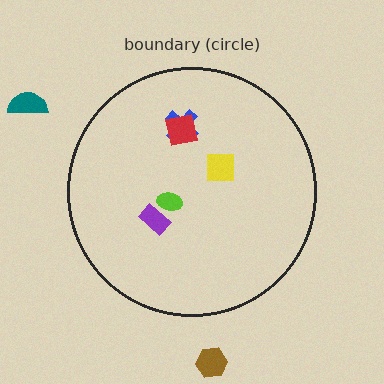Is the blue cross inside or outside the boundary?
Inside.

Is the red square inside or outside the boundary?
Inside.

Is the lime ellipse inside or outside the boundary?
Inside.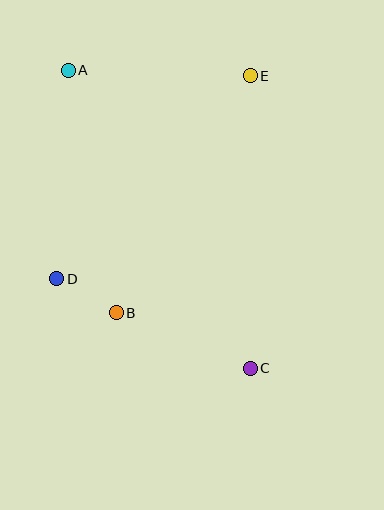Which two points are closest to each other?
Points B and D are closest to each other.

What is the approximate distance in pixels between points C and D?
The distance between C and D is approximately 214 pixels.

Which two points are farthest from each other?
Points A and C are farthest from each other.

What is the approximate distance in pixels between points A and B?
The distance between A and B is approximately 247 pixels.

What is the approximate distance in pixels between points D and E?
The distance between D and E is approximately 281 pixels.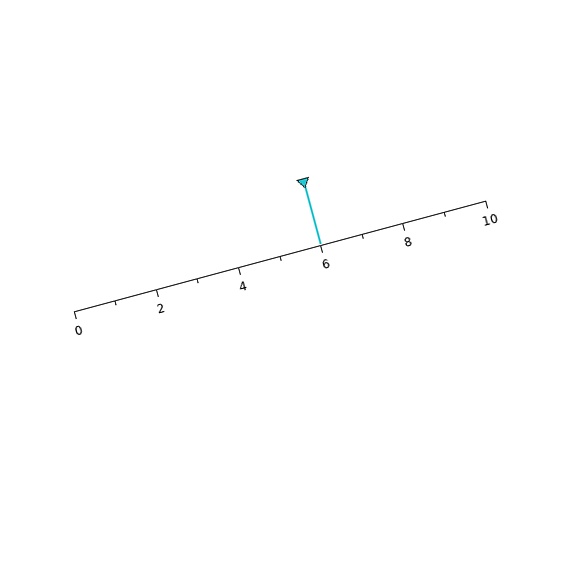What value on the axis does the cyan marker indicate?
The marker indicates approximately 6.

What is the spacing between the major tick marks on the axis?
The major ticks are spaced 2 apart.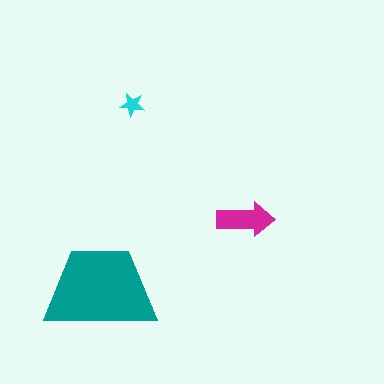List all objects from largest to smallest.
The teal trapezoid, the magenta arrow, the cyan star.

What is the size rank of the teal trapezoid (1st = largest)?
1st.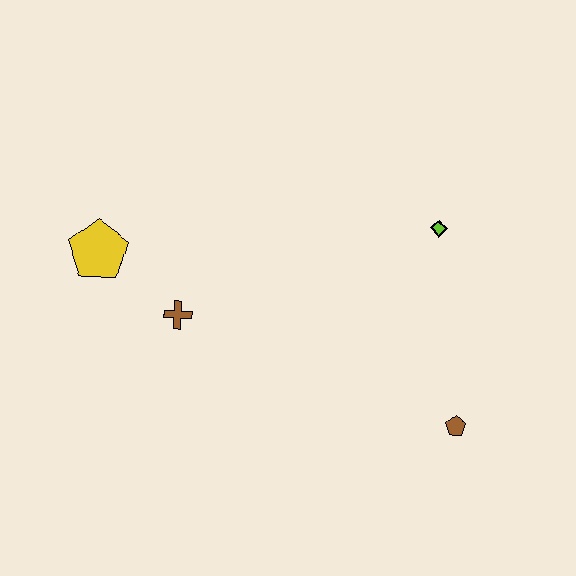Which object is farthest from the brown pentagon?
The yellow pentagon is farthest from the brown pentagon.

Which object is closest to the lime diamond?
The brown pentagon is closest to the lime diamond.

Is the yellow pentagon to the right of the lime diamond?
No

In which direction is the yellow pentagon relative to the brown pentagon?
The yellow pentagon is to the left of the brown pentagon.